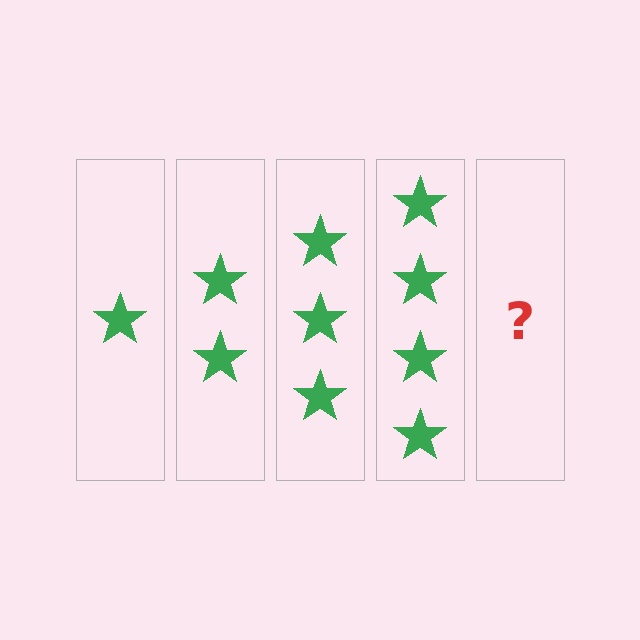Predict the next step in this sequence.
The next step is 5 stars.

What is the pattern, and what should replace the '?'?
The pattern is that each step adds one more star. The '?' should be 5 stars.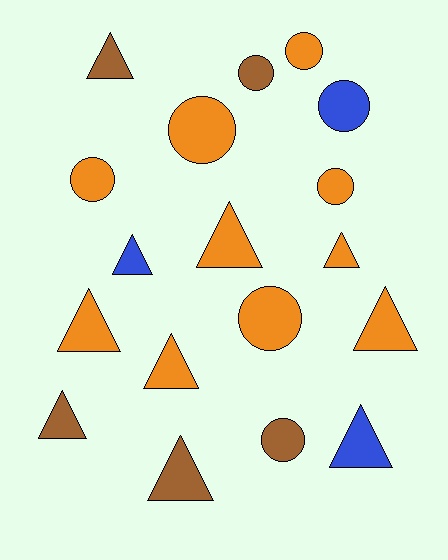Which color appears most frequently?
Orange, with 10 objects.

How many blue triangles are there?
There are 2 blue triangles.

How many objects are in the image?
There are 18 objects.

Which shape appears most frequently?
Triangle, with 10 objects.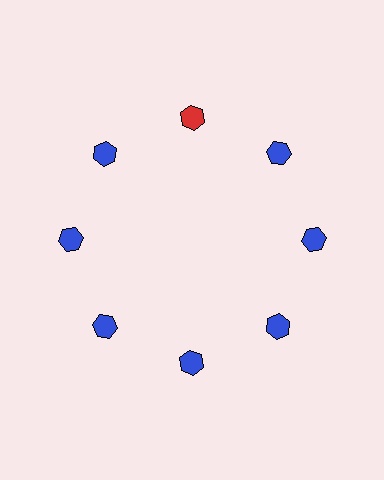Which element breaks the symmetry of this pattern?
The red hexagon at roughly the 12 o'clock position breaks the symmetry. All other shapes are blue hexagons.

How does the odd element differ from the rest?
It has a different color: red instead of blue.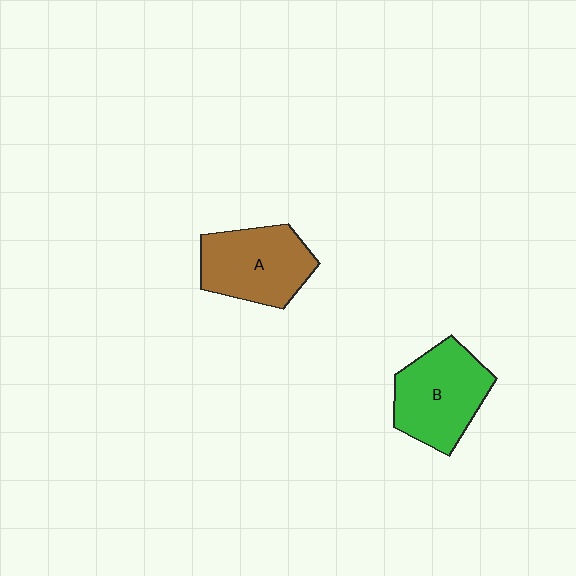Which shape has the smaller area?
Shape A (brown).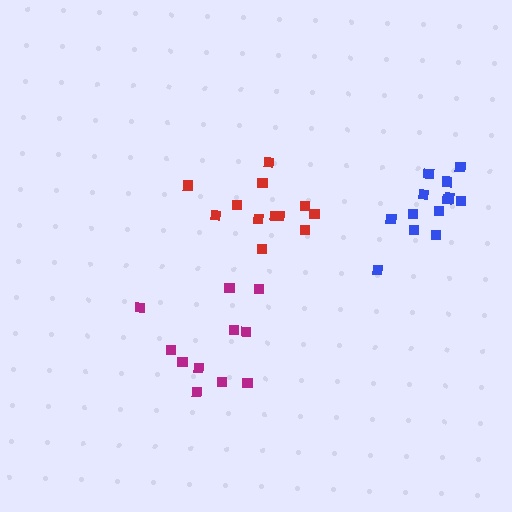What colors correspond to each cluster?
The clusters are colored: red, blue, magenta.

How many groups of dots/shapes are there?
There are 3 groups.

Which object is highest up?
The red cluster is topmost.